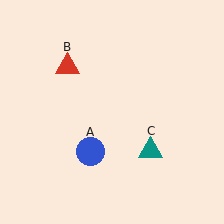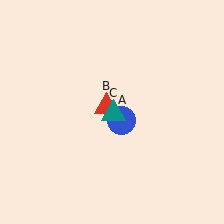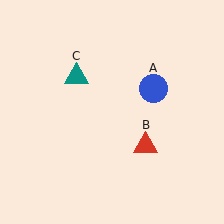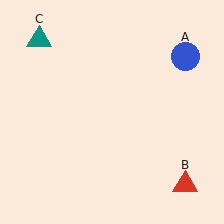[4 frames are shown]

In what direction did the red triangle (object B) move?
The red triangle (object B) moved down and to the right.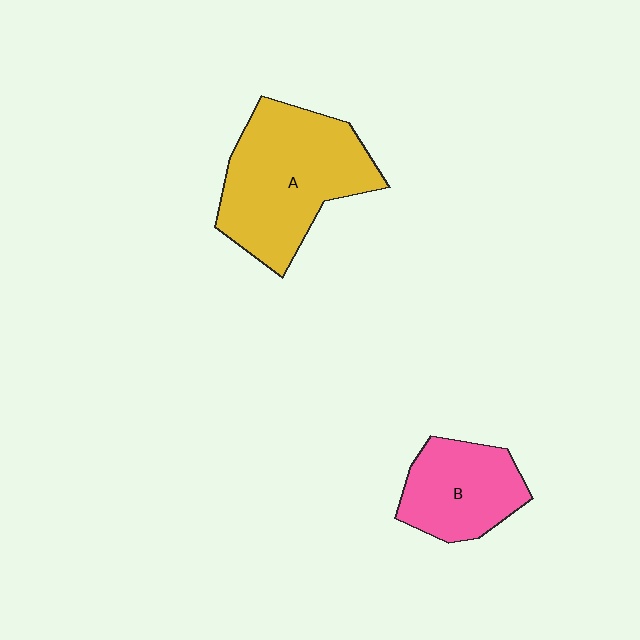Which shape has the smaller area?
Shape B (pink).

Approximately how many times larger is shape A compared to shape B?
Approximately 1.7 times.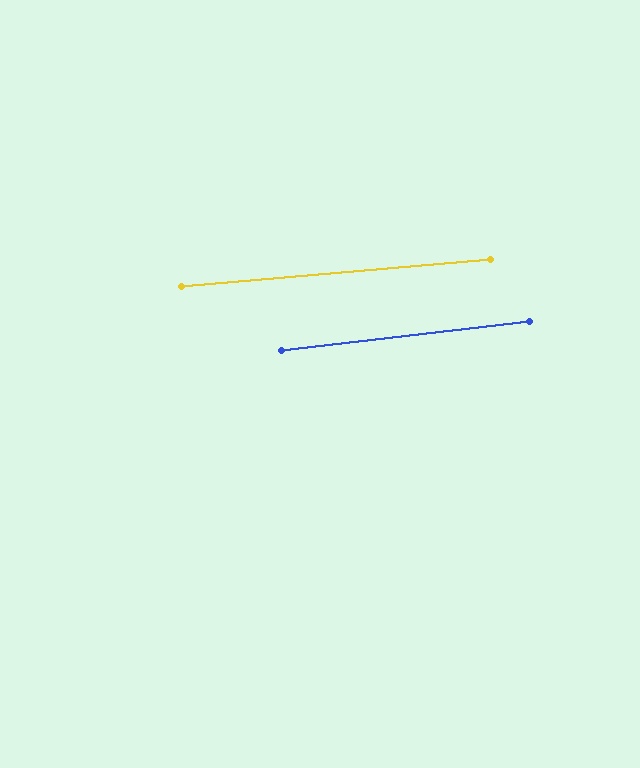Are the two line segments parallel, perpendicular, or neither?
Parallel — their directions differ by only 1.6°.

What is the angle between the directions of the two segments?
Approximately 2 degrees.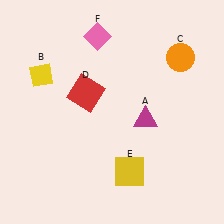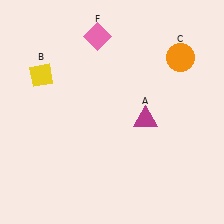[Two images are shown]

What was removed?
The red square (D), the yellow square (E) were removed in Image 2.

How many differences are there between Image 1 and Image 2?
There are 2 differences between the two images.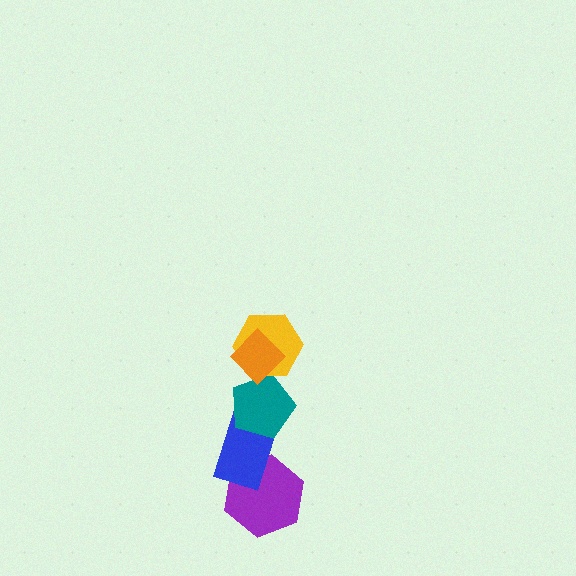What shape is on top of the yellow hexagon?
The orange diamond is on top of the yellow hexagon.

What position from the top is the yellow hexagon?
The yellow hexagon is 2nd from the top.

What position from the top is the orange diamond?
The orange diamond is 1st from the top.